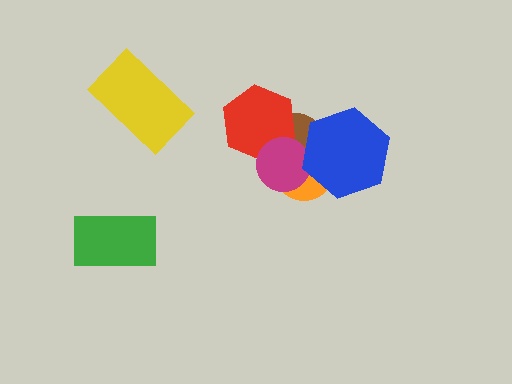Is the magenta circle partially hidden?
Yes, it is partially covered by another shape.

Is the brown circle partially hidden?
Yes, it is partially covered by another shape.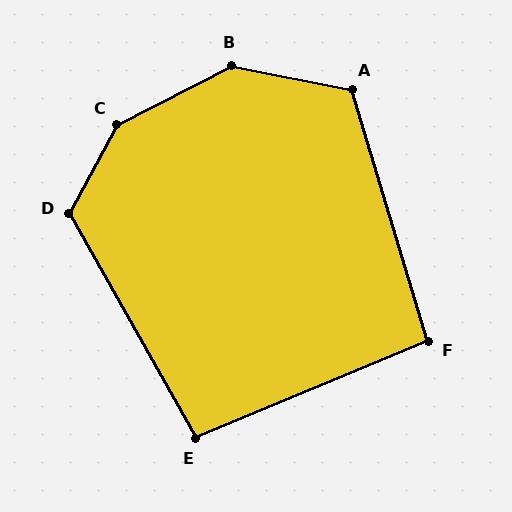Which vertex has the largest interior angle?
C, at approximately 145 degrees.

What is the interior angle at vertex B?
Approximately 142 degrees (obtuse).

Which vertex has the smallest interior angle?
F, at approximately 96 degrees.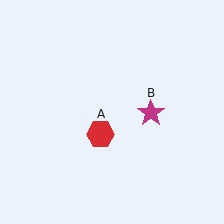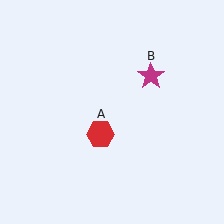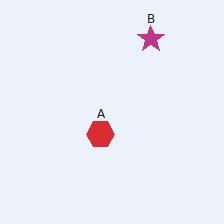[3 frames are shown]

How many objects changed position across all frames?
1 object changed position: magenta star (object B).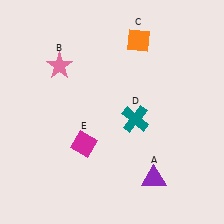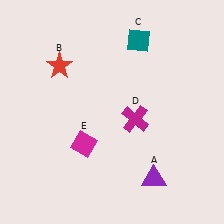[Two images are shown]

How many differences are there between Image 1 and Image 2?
There are 3 differences between the two images.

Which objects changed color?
B changed from pink to red. C changed from orange to teal. D changed from teal to magenta.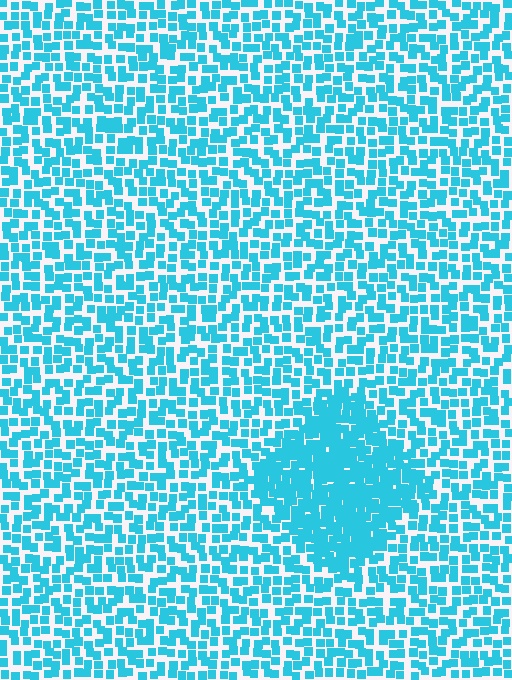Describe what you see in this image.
The image contains small cyan elements arranged at two different densities. A diamond-shaped region is visible where the elements are more densely packed than the surrounding area.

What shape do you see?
I see a diamond.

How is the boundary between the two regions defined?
The boundary is defined by a change in element density (approximately 2.0x ratio). All elements are the same color, size, and shape.